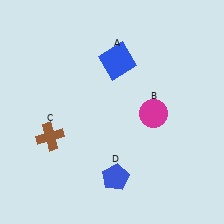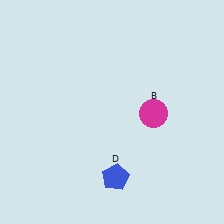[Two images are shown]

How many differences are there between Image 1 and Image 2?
There are 2 differences between the two images.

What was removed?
The blue square (A), the brown cross (C) were removed in Image 2.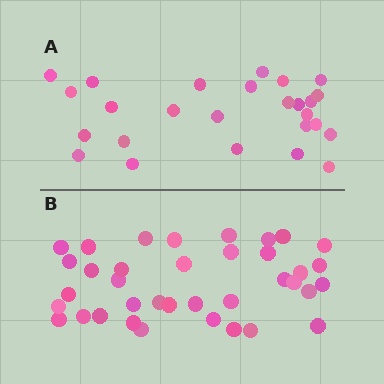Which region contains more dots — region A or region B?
Region B (the bottom region) has more dots.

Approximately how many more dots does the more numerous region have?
Region B has roughly 12 or so more dots than region A.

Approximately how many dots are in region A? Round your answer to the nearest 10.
About 30 dots. (The exact count is 26, which rounds to 30.)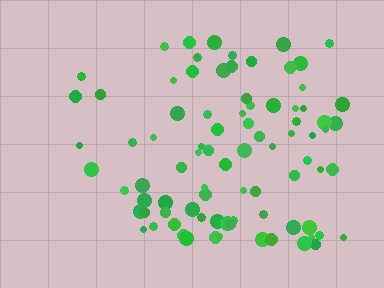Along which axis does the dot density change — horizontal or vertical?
Horizontal.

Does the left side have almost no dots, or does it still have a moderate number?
Still a moderate number, just noticeably fewer than the right.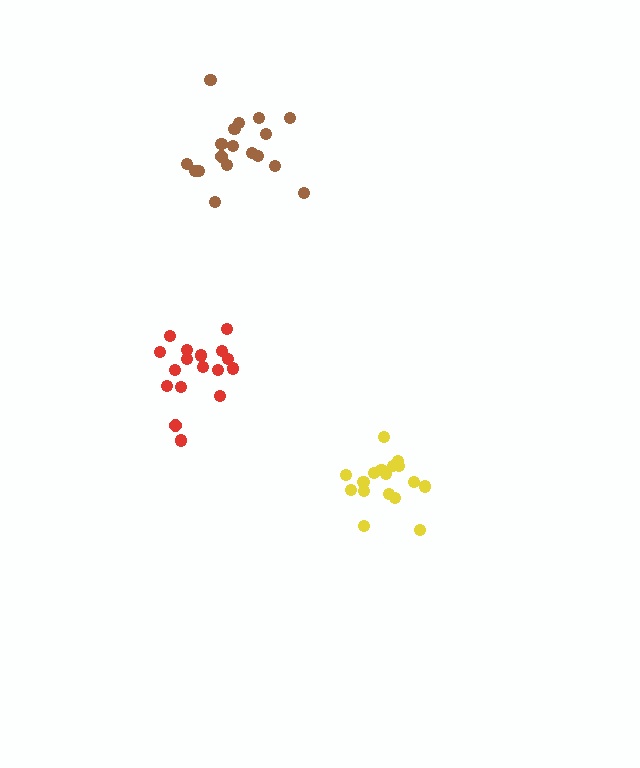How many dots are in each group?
Group 1: 17 dots, Group 2: 18 dots, Group 3: 17 dots (52 total).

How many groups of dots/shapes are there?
There are 3 groups.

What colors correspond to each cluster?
The clusters are colored: red, brown, yellow.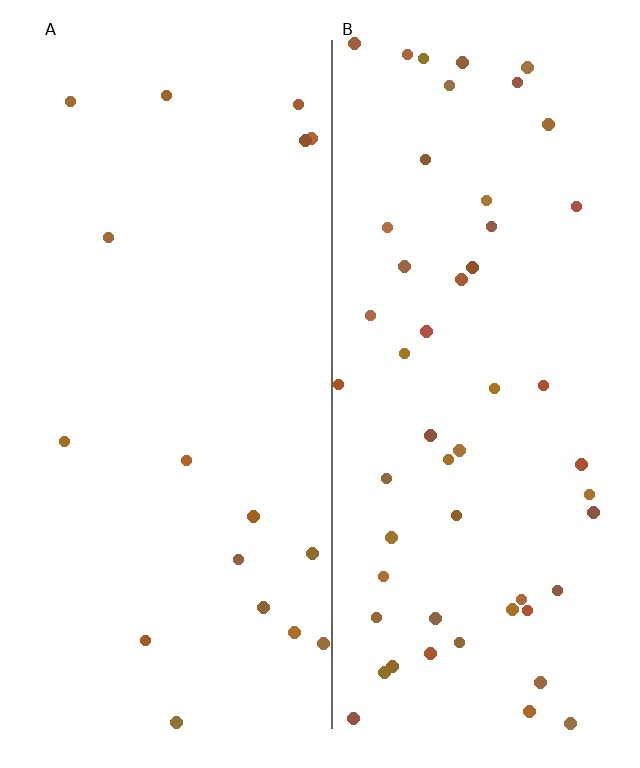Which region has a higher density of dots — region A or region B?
B (the right).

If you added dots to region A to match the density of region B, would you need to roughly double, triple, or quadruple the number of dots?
Approximately triple.